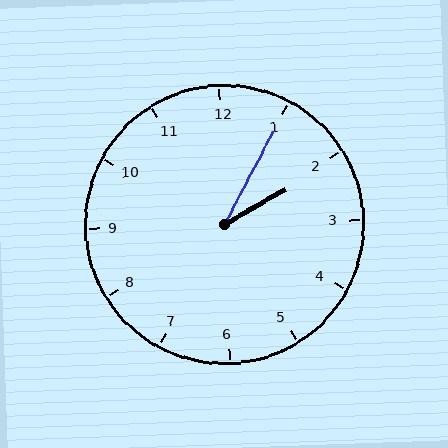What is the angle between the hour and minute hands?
Approximately 32 degrees.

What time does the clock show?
2:05.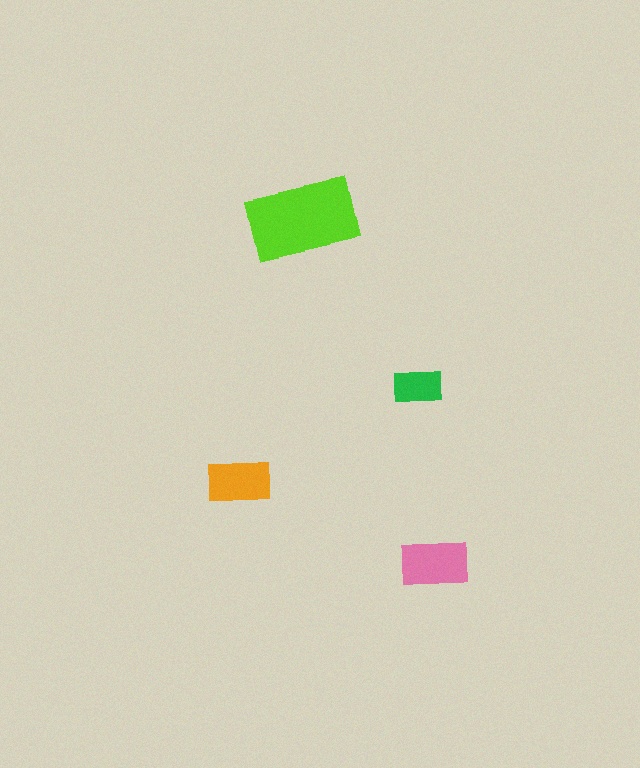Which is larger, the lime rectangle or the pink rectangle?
The lime one.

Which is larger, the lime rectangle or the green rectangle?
The lime one.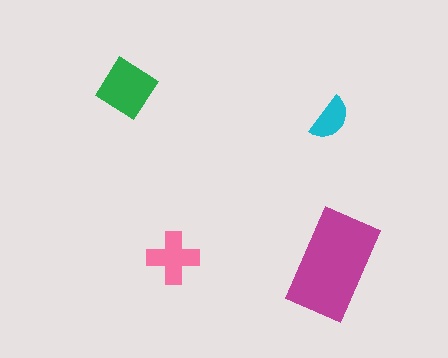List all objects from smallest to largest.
The cyan semicircle, the pink cross, the green diamond, the magenta rectangle.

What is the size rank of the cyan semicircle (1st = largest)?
4th.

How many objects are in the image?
There are 4 objects in the image.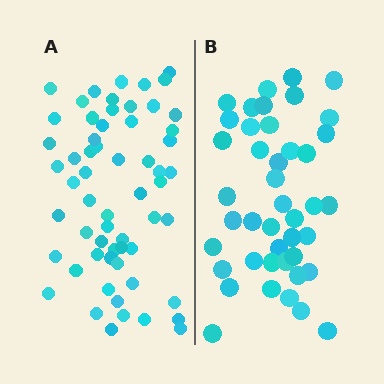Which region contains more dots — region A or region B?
Region A (the left region) has more dots.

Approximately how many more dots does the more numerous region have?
Region A has approximately 15 more dots than region B.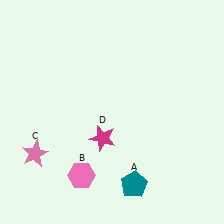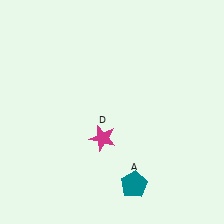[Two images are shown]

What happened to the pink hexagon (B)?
The pink hexagon (B) was removed in Image 2. It was in the bottom-left area of Image 1.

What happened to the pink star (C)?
The pink star (C) was removed in Image 2. It was in the bottom-left area of Image 1.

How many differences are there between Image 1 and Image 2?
There are 2 differences between the two images.